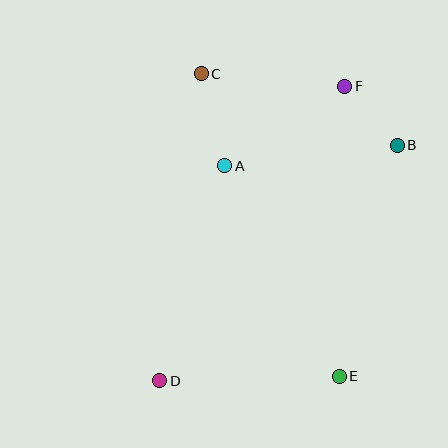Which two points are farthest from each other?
Points D and F are farthest from each other.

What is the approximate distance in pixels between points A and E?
The distance between A and E is approximately 240 pixels.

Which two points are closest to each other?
Points B and F are closest to each other.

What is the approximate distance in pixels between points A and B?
The distance between A and B is approximately 174 pixels.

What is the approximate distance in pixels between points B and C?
The distance between B and C is approximately 209 pixels.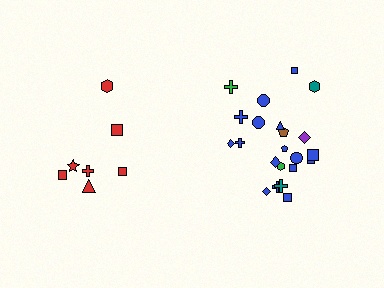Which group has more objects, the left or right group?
The right group.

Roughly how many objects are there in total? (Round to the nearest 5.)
Roughly 30 objects in total.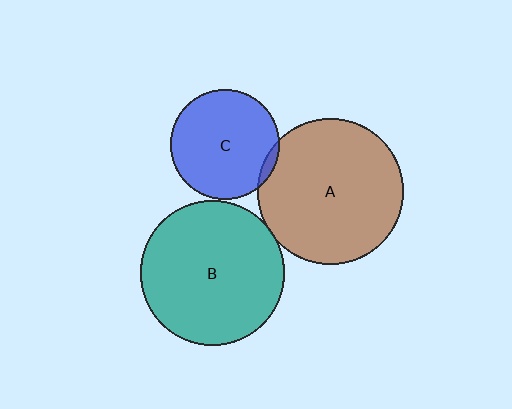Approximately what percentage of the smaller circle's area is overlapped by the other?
Approximately 5%.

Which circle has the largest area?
Circle A (brown).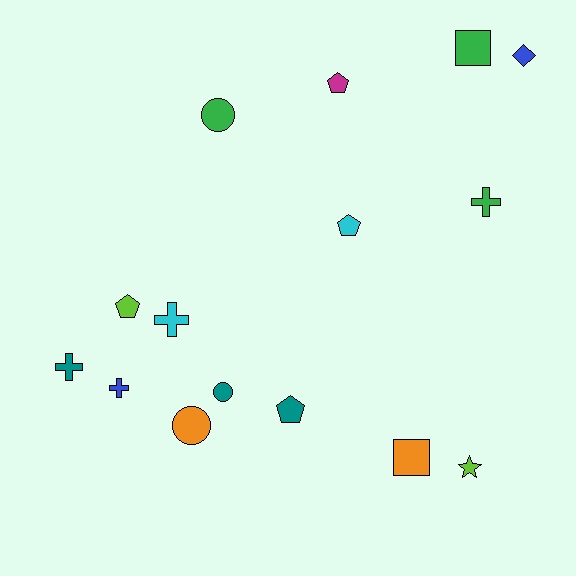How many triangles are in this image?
There are no triangles.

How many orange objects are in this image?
There are 2 orange objects.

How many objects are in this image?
There are 15 objects.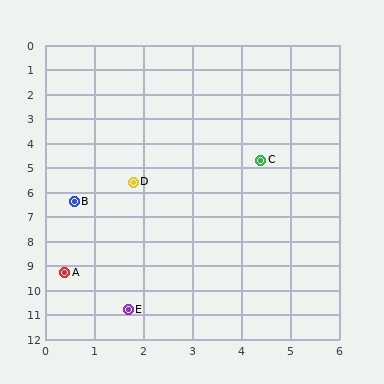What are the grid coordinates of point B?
Point B is at approximately (0.6, 6.4).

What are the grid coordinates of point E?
Point E is at approximately (1.7, 10.8).